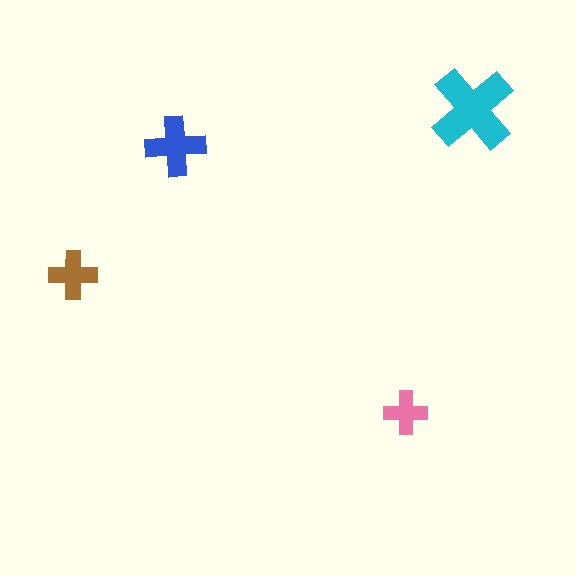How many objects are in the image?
There are 4 objects in the image.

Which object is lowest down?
The pink cross is bottommost.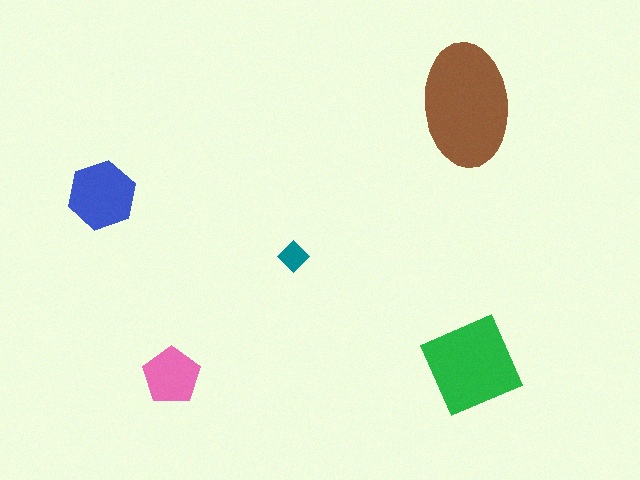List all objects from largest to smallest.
The brown ellipse, the green square, the blue hexagon, the pink pentagon, the teal diamond.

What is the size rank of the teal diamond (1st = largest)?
5th.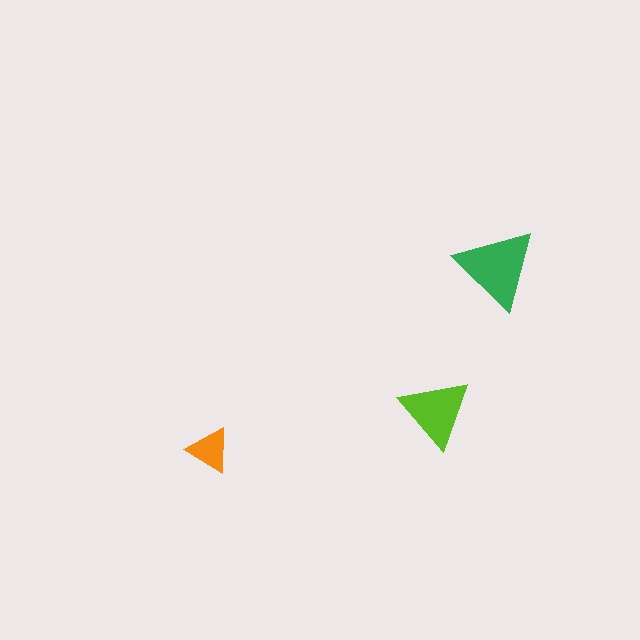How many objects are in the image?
There are 3 objects in the image.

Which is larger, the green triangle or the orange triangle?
The green one.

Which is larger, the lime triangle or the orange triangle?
The lime one.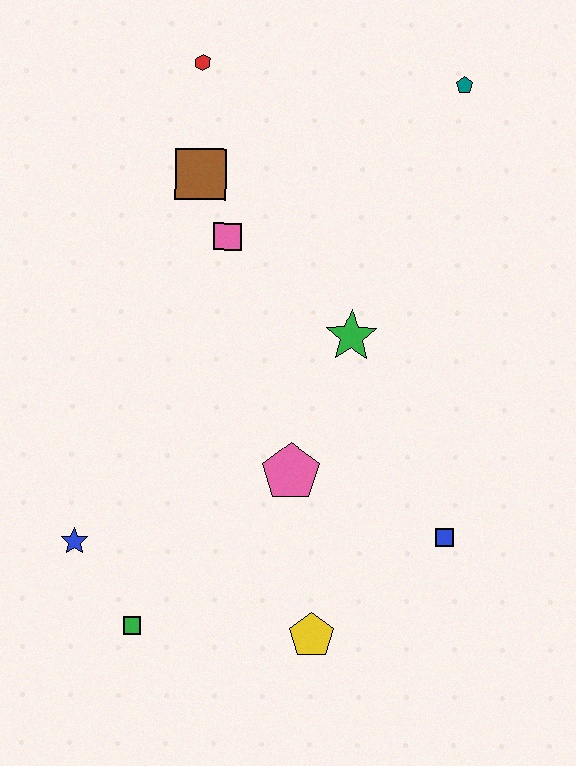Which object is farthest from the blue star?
The teal pentagon is farthest from the blue star.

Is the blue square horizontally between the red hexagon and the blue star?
No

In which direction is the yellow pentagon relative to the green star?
The yellow pentagon is below the green star.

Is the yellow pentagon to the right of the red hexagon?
Yes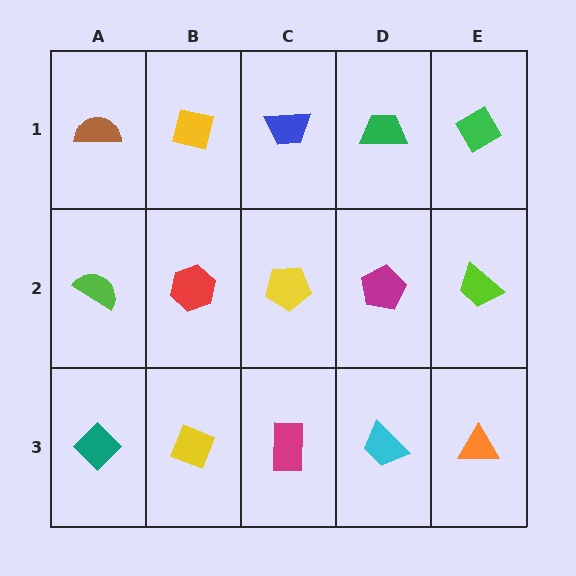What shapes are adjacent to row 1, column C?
A yellow pentagon (row 2, column C), a yellow square (row 1, column B), a green trapezoid (row 1, column D).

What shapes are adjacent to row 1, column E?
A lime trapezoid (row 2, column E), a green trapezoid (row 1, column D).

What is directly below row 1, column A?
A lime semicircle.